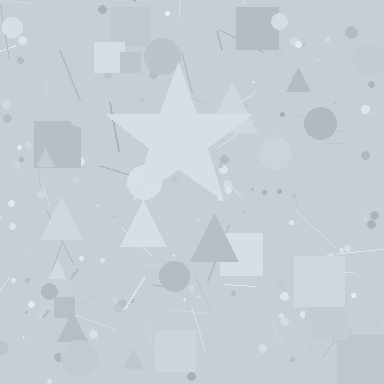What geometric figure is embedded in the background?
A star is embedded in the background.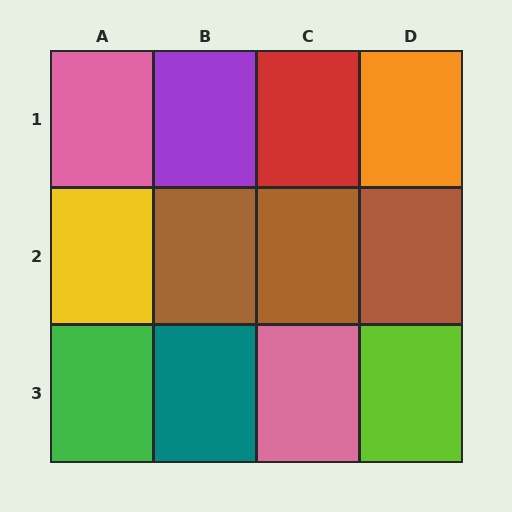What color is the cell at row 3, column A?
Green.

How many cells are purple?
1 cell is purple.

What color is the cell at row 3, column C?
Pink.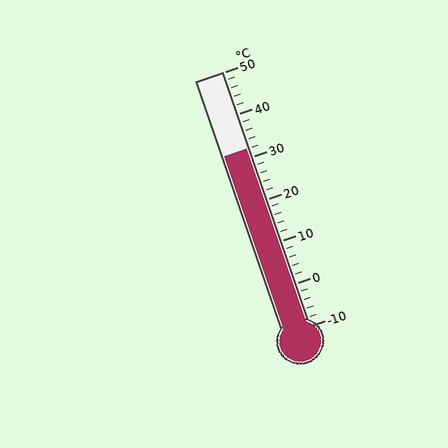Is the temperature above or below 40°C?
The temperature is below 40°C.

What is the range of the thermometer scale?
The thermometer scale ranges from -10°C to 50°C.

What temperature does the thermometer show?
The thermometer shows approximately 32°C.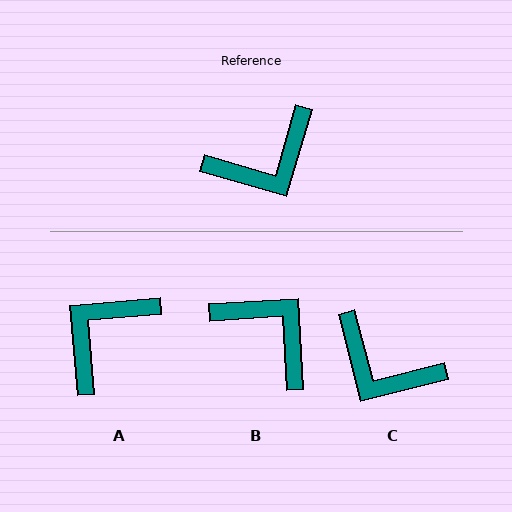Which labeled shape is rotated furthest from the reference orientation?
A, about 159 degrees away.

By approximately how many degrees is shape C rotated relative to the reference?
Approximately 59 degrees clockwise.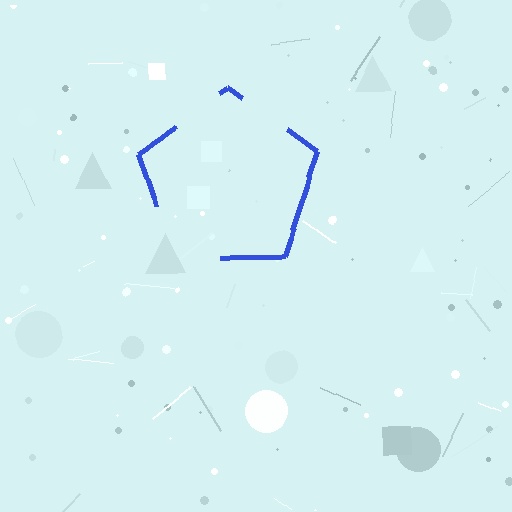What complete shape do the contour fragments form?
The contour fragments form a pentagon.